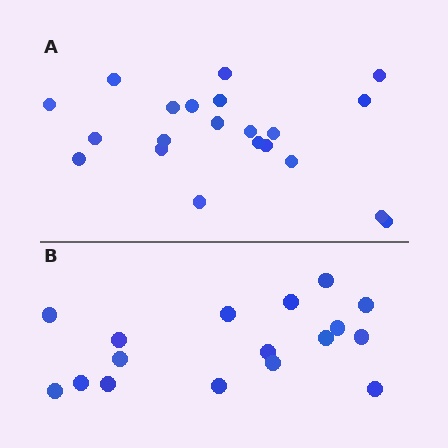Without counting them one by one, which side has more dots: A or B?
Region A (the top region) has more dots.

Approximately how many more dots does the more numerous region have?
Region A has about 4 more dots than region B.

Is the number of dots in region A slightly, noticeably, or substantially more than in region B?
Region A has only slightly more — the two regions are fairly close. The ratio is roughly 1.2 to 1.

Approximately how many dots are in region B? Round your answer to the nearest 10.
About 20 dots. (The exact count is 17, which rounds to 20.)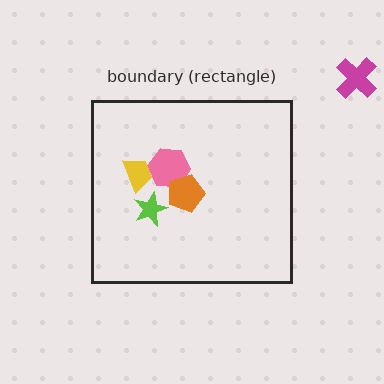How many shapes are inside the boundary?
4 inside, 1 outside.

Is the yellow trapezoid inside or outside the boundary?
Inside.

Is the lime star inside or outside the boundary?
Inside.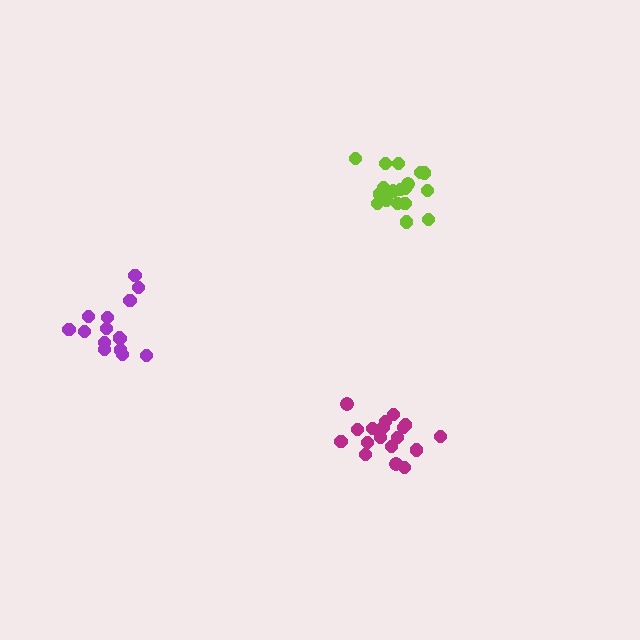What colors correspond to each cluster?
The clusters are colored: magenta, lime, purple.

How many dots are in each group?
Group 1: 18 dots, Group 2: 18 dots, Group 3: 15 dots (51 total).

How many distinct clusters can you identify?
There are 3 distinct clusters.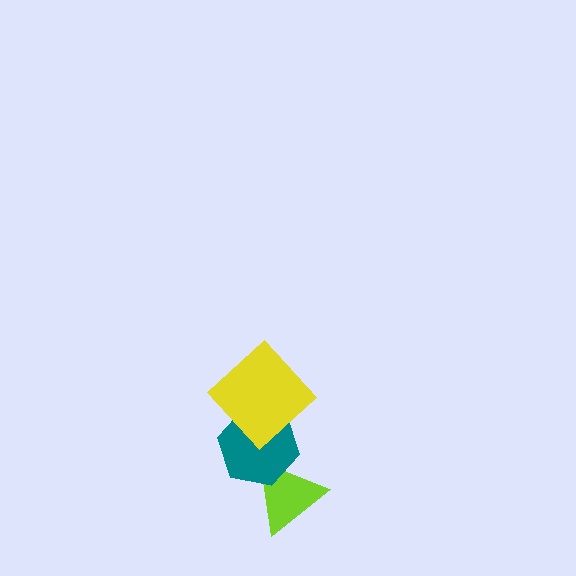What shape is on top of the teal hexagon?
The yellow diamond is on top of the teal hexagon.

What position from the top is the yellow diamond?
The yellow diamond is 1st from the top.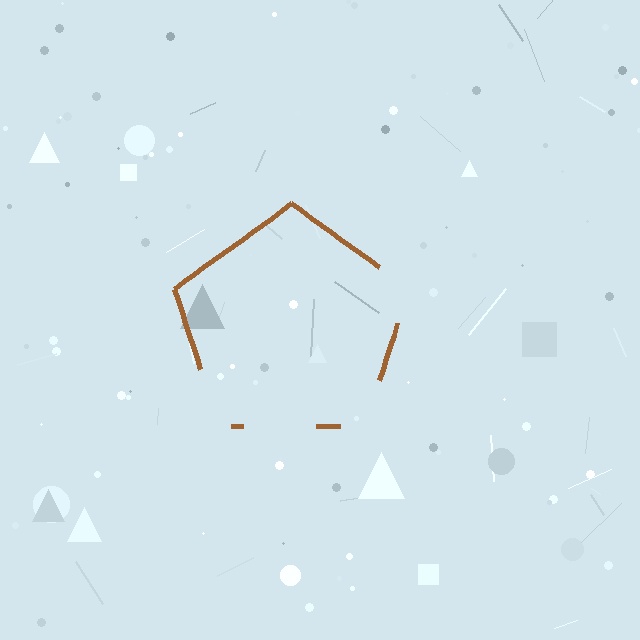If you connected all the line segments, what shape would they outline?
They would outline a pentagon.